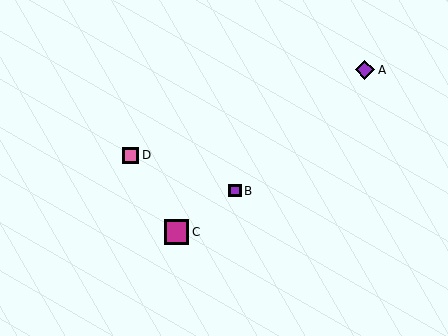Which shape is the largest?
The magenta square (labeled C) is the largest.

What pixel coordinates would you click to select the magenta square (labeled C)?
Click at (176, 232) to select the magenta square C.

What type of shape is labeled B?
Shape B is a purple square.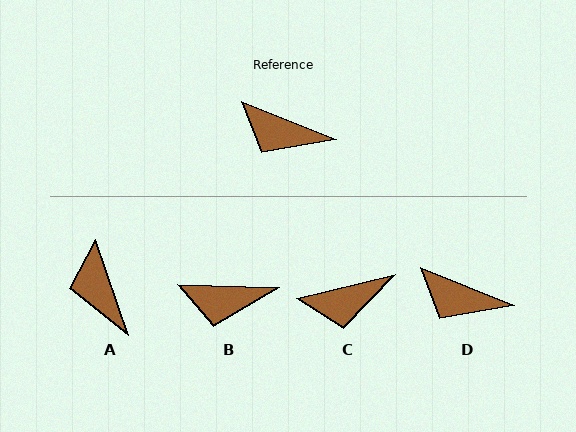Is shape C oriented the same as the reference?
No, it is off by about 36 degrees.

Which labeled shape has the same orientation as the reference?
D.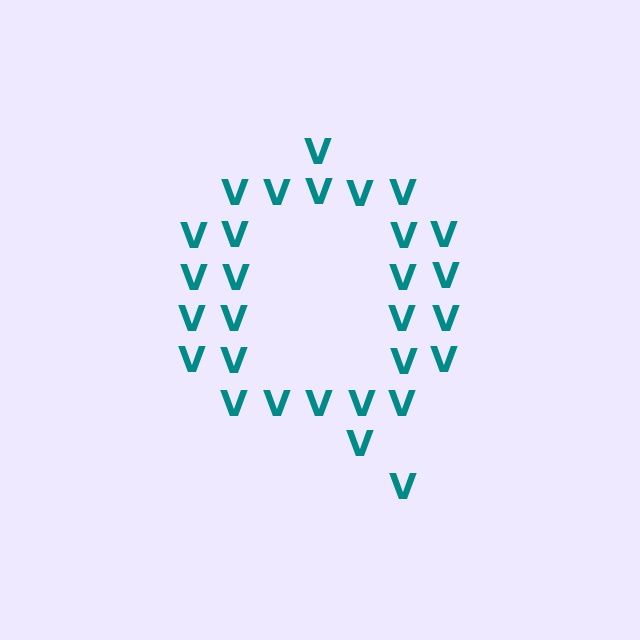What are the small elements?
The small elements are letter V's.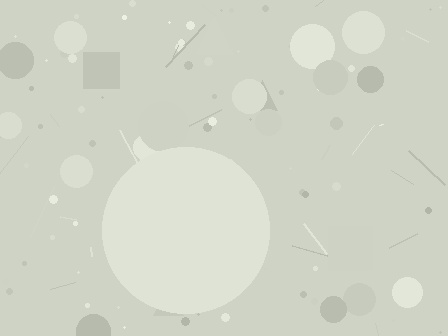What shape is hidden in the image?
A circle is hidden in the image.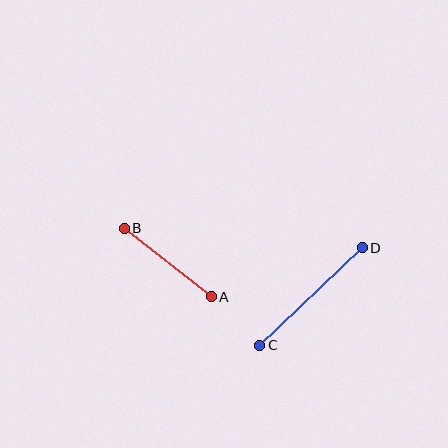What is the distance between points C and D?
The distance is approximately 142 pixels.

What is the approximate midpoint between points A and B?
The midpoint is at approximately (168, 262) pixels.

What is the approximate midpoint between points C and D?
The midpoint is at approximately (311, 296) pixels.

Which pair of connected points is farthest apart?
Points C and D are farthest apart.